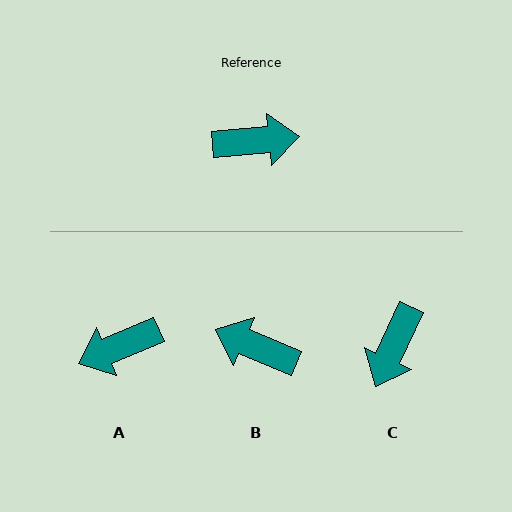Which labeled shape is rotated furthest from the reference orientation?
A, about 162 degrees away.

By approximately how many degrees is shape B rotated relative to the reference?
Approximately 152 degrees counter-clockwise.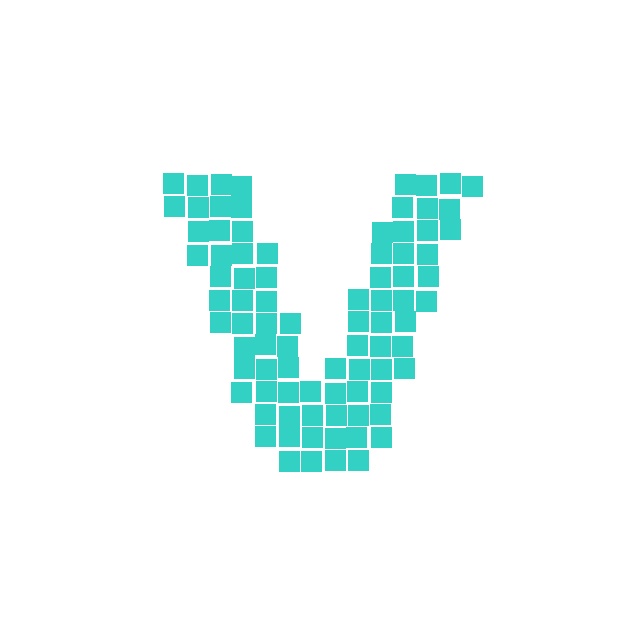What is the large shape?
The large shape is the letter V.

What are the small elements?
The small elements are squares.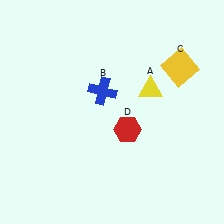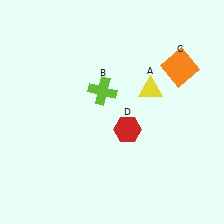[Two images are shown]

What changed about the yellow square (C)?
In Image 1, C is yellow. In Image 2, it changed to orange.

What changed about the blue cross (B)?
In Image 1, B is blue. In Image 2, it changed to lime.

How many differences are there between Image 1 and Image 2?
There are 2 differences between the two images.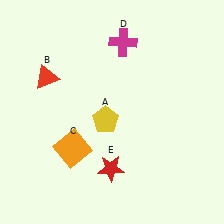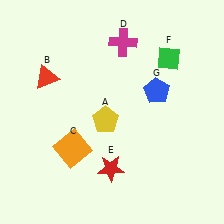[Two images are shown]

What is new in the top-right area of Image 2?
A blue pentagon (G) was added in the top-right area of Image 2.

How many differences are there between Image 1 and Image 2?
There are 2 differences between the two images.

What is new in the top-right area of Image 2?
A green diamond (F) was added in the top-right area of Image 2.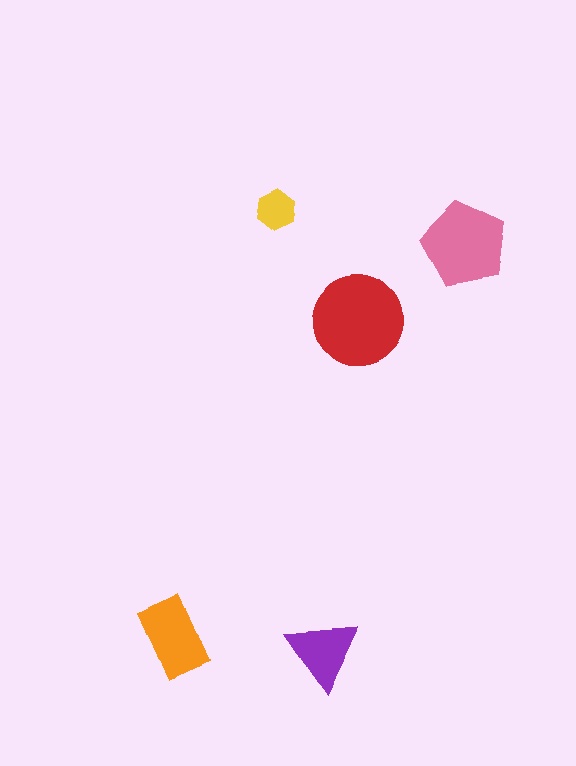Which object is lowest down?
The purple triangle is bottommost.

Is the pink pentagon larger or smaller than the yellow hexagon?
Larger.